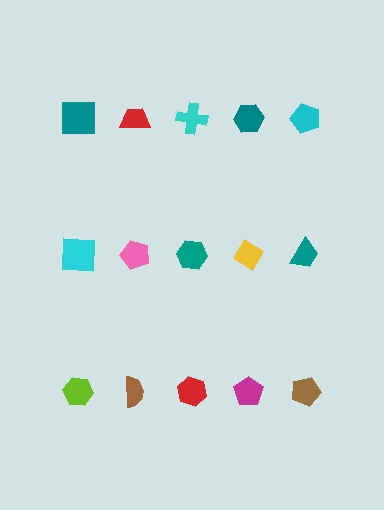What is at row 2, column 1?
A cyan square.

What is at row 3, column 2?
A brown semicircle.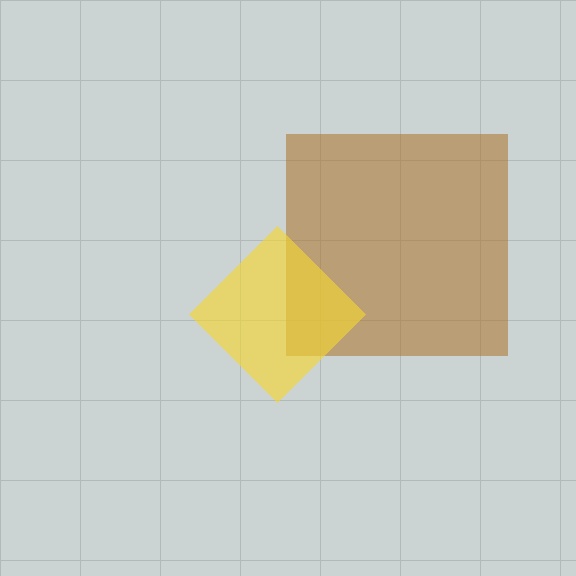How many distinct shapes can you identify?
There are 2 distinct shapes: a brown square, a yellow diamond.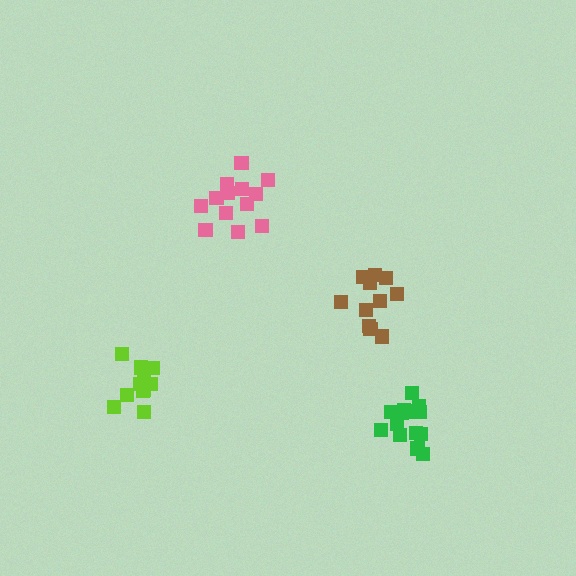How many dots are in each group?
Group 1: 13 dots, Group 2: 14 dots, Group 3: 11 dots, Group 4: 11 dots (49 total).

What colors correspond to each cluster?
The clusters are colored: pink, green, lime, brown.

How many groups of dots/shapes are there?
There are 4 groups.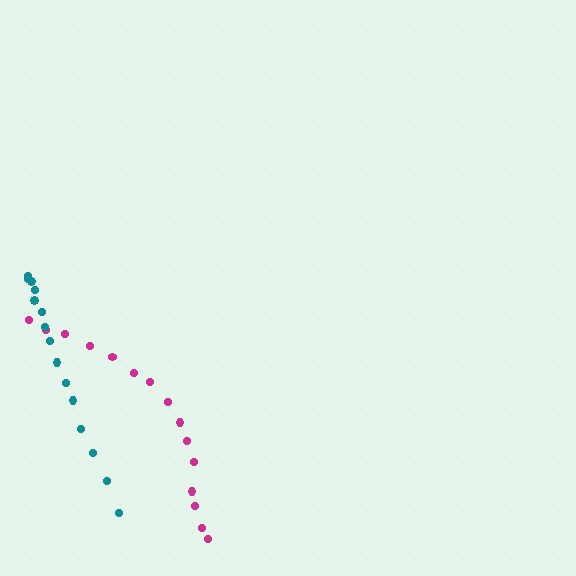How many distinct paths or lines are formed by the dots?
There are 2 distinct paths.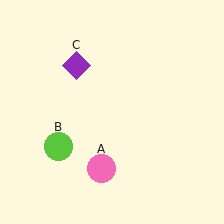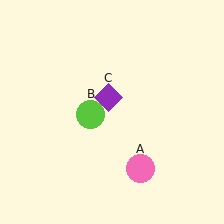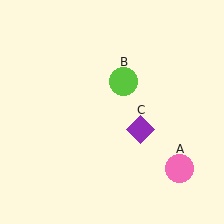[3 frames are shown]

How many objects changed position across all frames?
3 objects changed position: pink circle (object A), lime circle (object B), purple diamond (object C).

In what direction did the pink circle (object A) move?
The pink circle (object A) moved right.